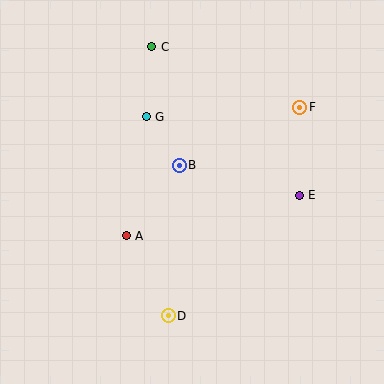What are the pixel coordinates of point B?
Point B is at (179, 165).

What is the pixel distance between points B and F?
The distance between B and F is 134 pixels.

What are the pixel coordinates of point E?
Point E is at (299, 195).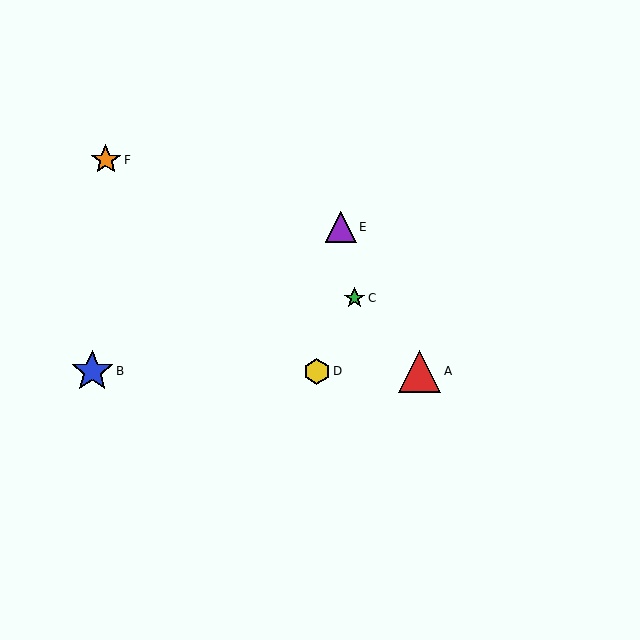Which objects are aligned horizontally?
Objects A, B, D are aligned horizontally.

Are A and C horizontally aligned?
No, A is at y≈371 and C is at y≈298.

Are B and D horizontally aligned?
Yes, both are at y≈371.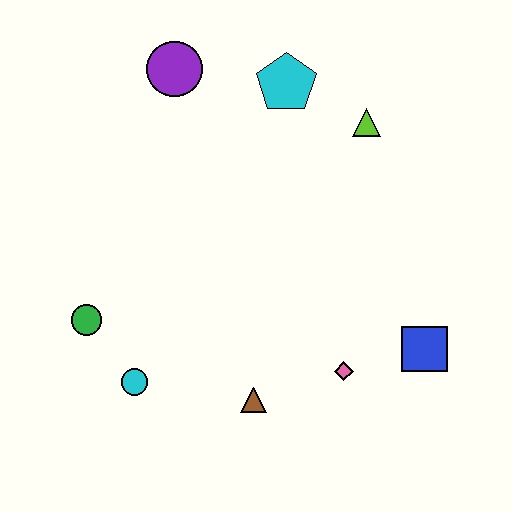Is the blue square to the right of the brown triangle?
Yes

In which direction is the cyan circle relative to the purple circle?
The cyan circle is below the purple circle.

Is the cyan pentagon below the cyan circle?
No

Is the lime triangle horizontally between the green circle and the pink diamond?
No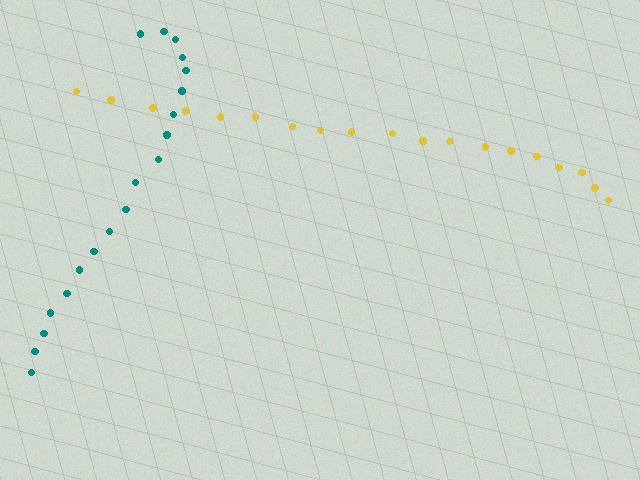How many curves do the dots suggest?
There are 2 distinct paths.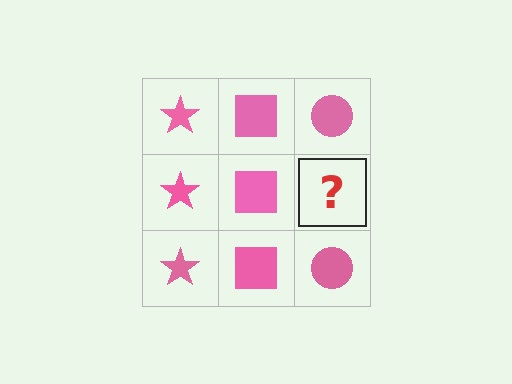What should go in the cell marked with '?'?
The missing cell should contain a pink circle.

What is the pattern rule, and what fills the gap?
The rule is that each column has a consistent shape. The gap should be filled with a pink circle.